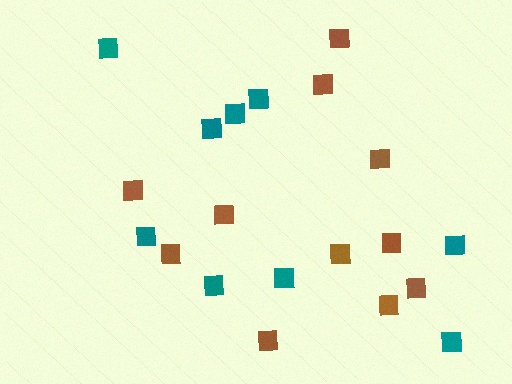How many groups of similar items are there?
There are 2 groups: one group of brown squares (11) and one group of teal squares (9).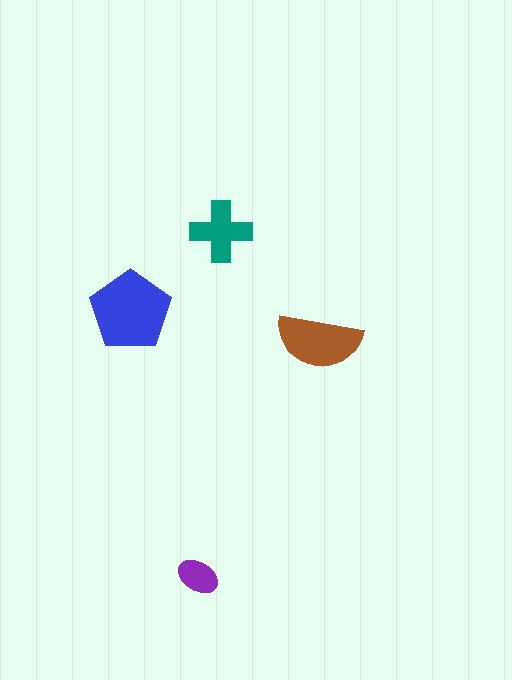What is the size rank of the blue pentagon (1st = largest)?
1st.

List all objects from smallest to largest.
The purple ellipse, the teal cross, the brown semicircle, the blue pentagon.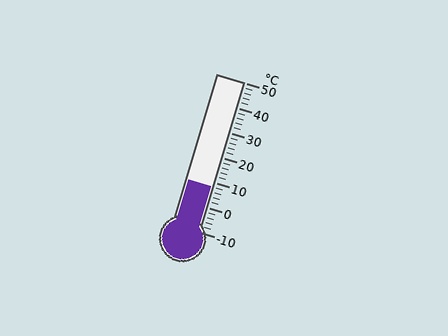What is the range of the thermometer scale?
The thermometer scale ranges from -10°C to 50°C.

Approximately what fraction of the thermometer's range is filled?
The thermometer is filled to approximately 30% of its range.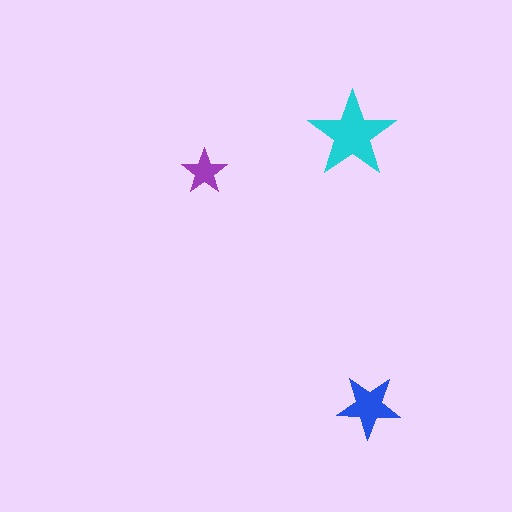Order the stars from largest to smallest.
the cyan one, the blue one, the purple one.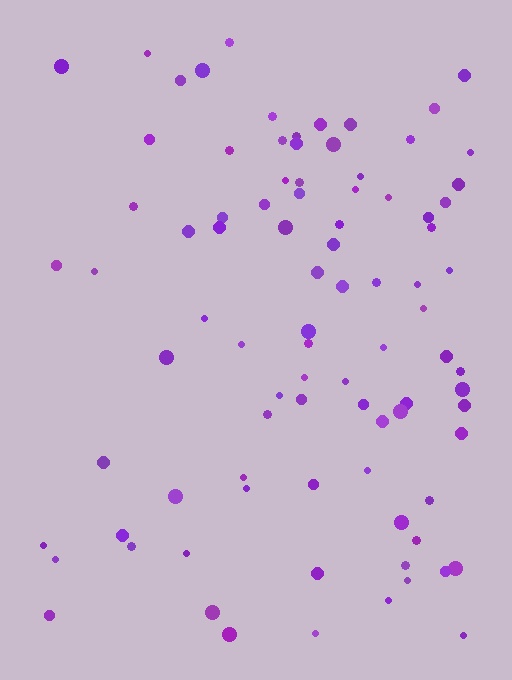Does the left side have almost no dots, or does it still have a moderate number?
Still a moderate number, just noticeably fewer than the right.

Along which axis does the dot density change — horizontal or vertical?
Horizontal.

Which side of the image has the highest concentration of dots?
The right.